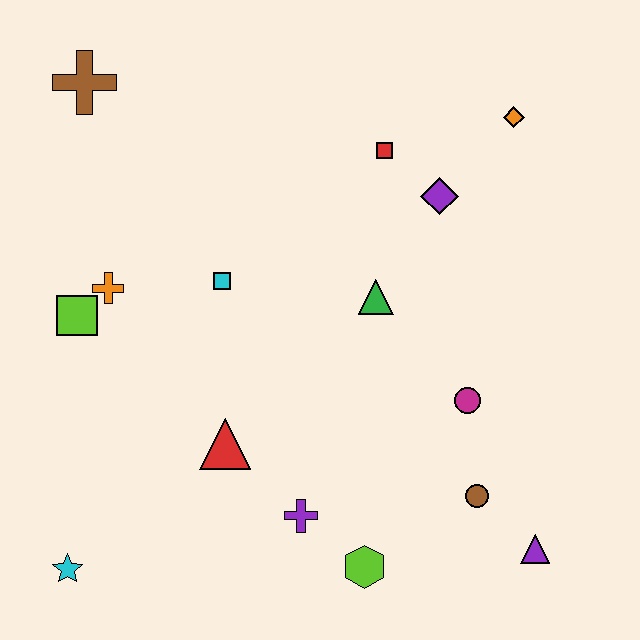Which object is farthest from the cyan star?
The orange diamond is farthest from the cyan star.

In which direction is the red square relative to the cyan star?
The red square is above the cyan star.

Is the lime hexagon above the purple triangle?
No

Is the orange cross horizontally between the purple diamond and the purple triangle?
No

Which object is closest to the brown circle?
The purple triangle is closest to the brown circle.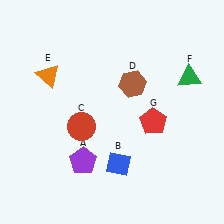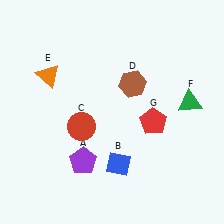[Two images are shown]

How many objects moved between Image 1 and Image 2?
1 object moved between the two images.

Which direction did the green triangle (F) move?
The green triangle (F) moved down.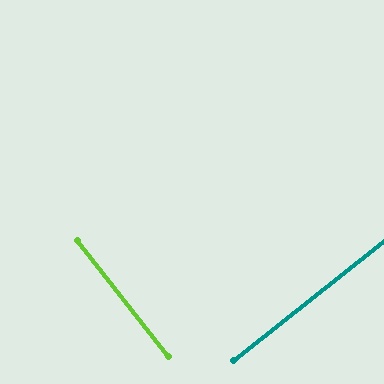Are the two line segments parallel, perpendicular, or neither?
Perpendicular — they meet at approximately 90°.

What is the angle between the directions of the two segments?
Approximately 90 degrees.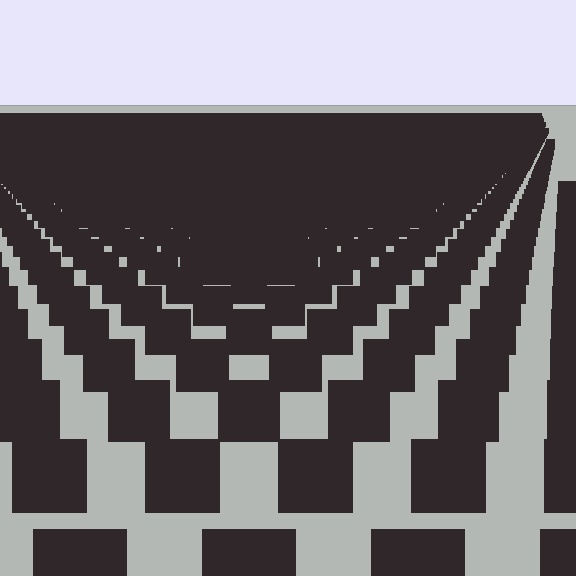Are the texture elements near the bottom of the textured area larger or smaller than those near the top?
Larger. Near the bottom, elements are closer to the viewer and appear at a bigger on-screen size.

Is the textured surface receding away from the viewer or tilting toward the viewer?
The surface is receding away from the viewer. Texture elements get smaller and denser toward the top.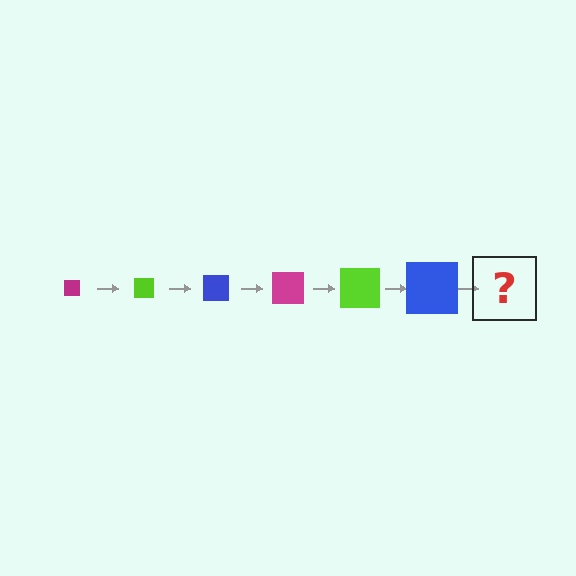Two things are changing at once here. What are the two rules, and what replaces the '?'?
The two rules are that the square grows larger each step and the color cycles through magenta, lime, and blue. The '?' should be a magenta square, larger than the previous one.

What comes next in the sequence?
The next element should be a magenta square, larger than the previous one.